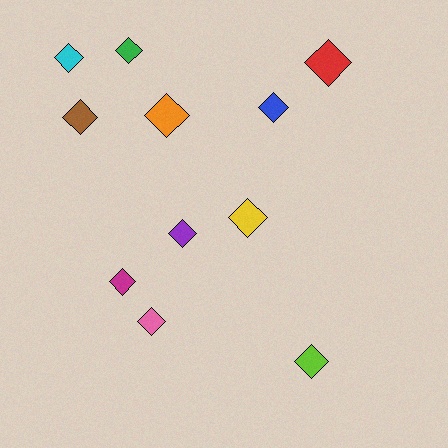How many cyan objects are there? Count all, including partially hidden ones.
There is 1 cyan object.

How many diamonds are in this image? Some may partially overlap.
There are 11 diamonds.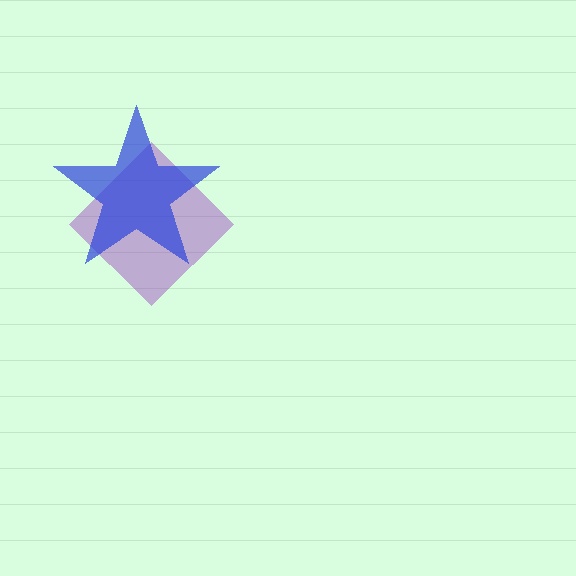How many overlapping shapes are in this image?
There are 2 overlapping shapes in the image.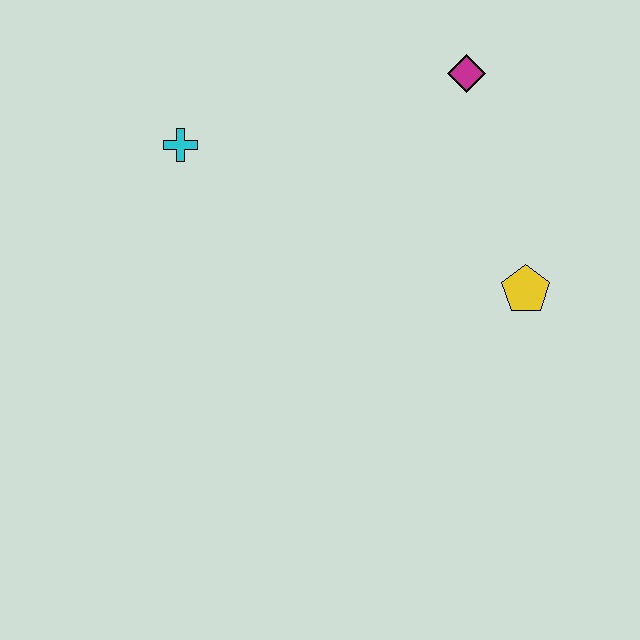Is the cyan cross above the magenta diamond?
No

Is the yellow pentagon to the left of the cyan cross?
No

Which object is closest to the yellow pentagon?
The magenta diamond is closest to the yellow pentagon.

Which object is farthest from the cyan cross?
The yellow pentagon is farthest from the cyan cross.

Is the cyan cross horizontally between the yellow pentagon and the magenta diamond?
No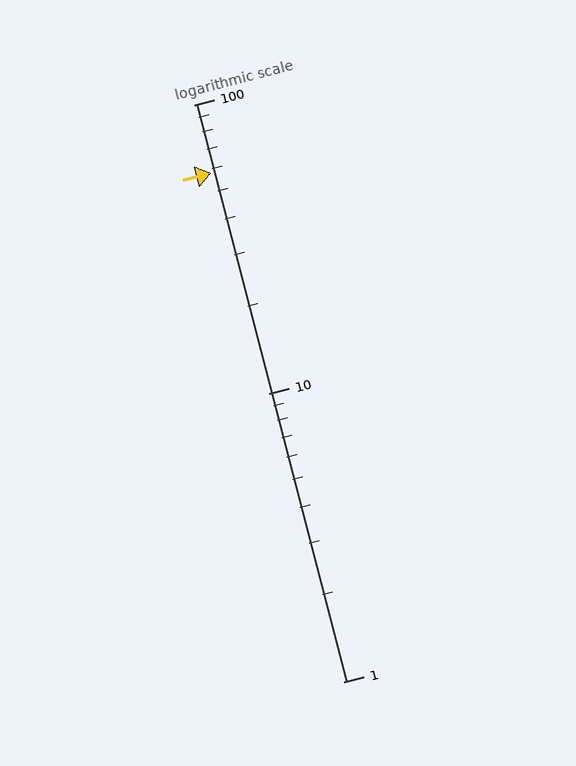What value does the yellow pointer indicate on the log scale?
The pointer indicates approximately 58.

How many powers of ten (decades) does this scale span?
The scale spans 2 decades, from 1 to 100.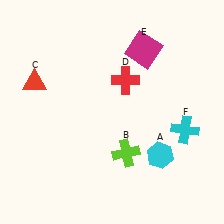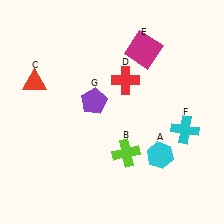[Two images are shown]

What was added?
A purple pentagon (G) was added in Image 2.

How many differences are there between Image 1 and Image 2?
There is 1 difference between the two images.